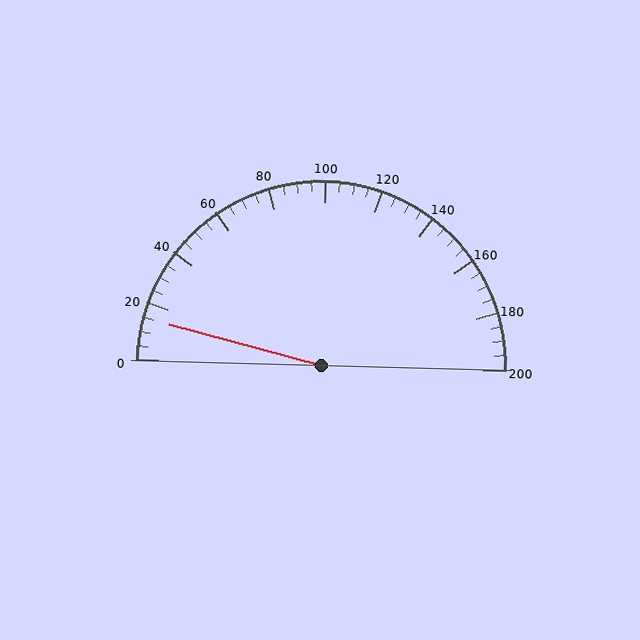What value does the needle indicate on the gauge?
The needle indicates approximately 15.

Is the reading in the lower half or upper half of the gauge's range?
The reading is in the lower half of the range (0 to 200).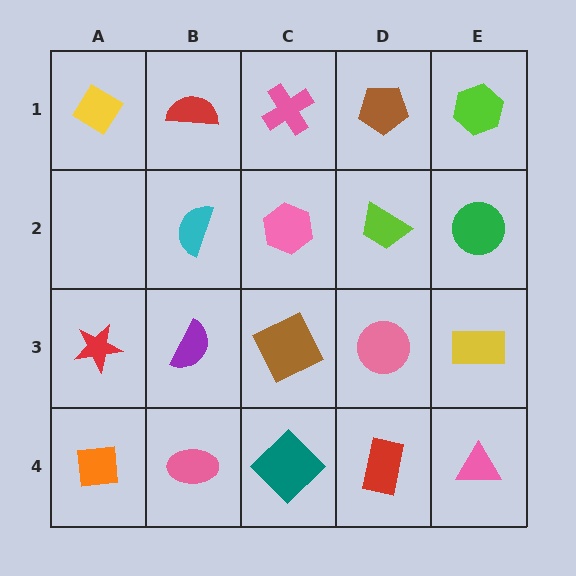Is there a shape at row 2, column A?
No, that cell is empty.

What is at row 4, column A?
An orange square.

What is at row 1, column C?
A pink cross.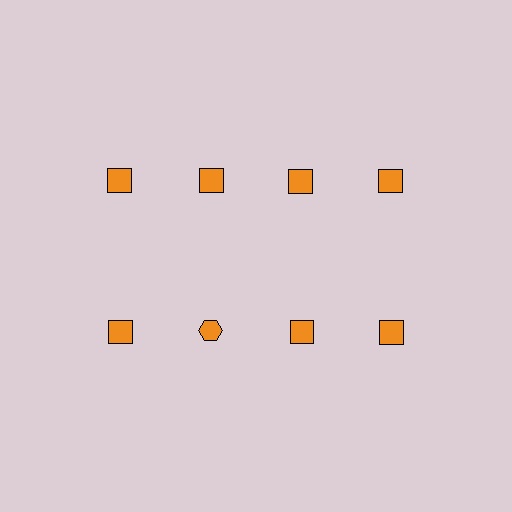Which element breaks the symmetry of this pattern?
The orange hexagon in the second row, second from left column breaks the symmetry. All other shapes are orange squares.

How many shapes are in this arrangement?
There are 8 shapes arranged in a grid pattern.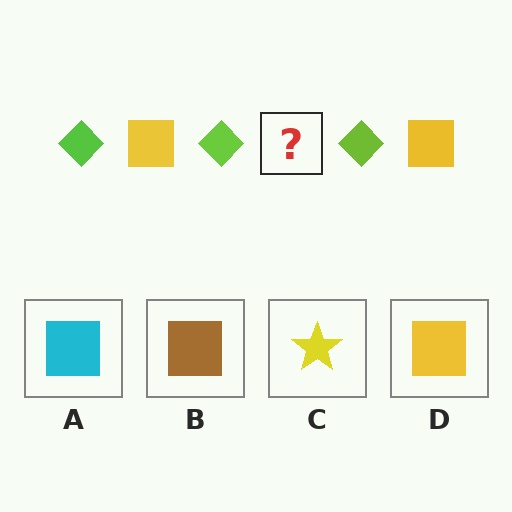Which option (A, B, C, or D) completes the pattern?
D.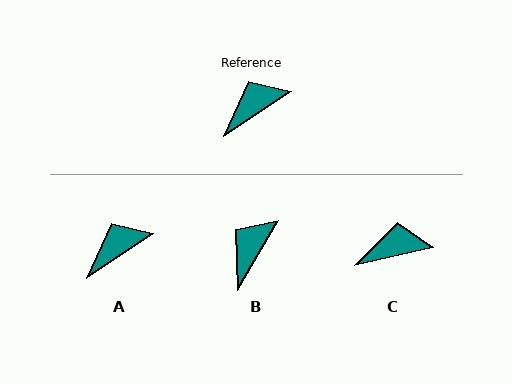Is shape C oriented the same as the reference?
No, it is off by about 21 degrees.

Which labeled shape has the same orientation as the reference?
A.